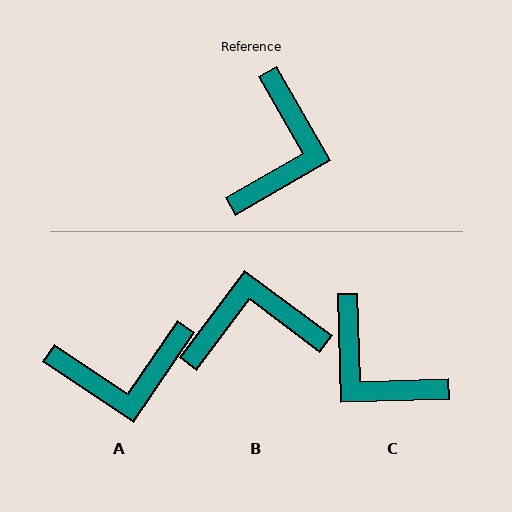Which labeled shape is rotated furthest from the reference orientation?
C, about 118 degrees away.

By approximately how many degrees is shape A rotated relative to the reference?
Approximately 64 degrees clockwise.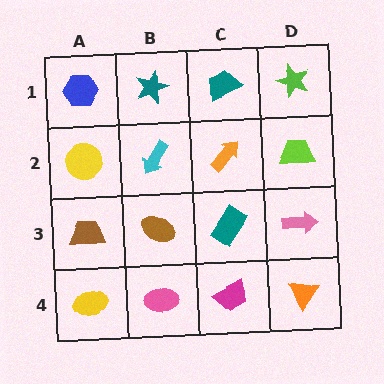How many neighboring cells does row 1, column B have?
3.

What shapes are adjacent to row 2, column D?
A lime star (row 1, column D), a pink arrow (row 3, column D), an orange arrow (row 2, column C).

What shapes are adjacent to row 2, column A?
A blue hexagon (row 1, column A), a brown trapezoid (row 3, column A), a cyan arrow (row 2, column B).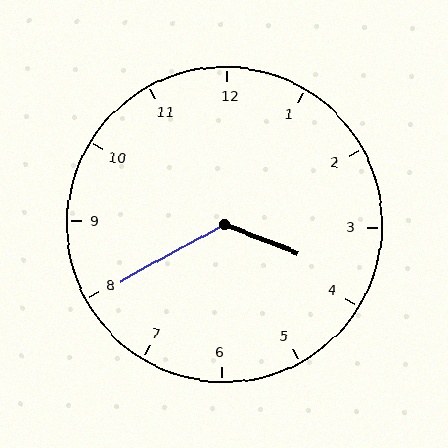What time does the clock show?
3:40.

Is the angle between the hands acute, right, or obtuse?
It is obtuse.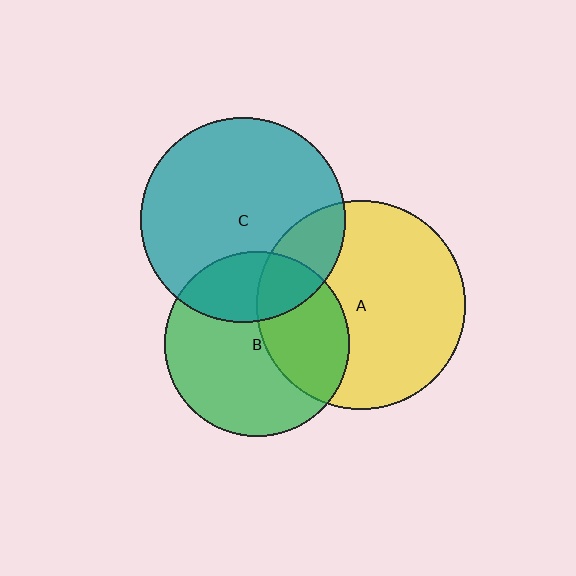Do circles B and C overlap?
Yes.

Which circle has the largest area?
Circle A (yellow).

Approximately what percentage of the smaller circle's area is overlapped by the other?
Approximately 25%.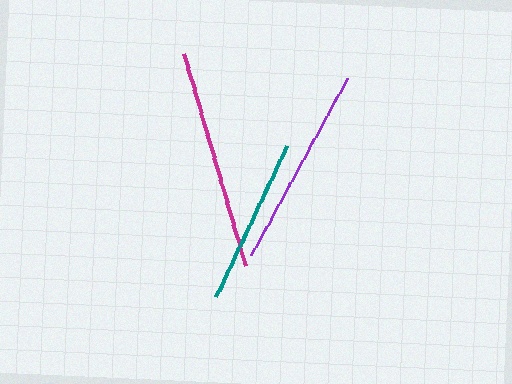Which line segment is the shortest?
The teal line is the shortest at approximately 167 pixels.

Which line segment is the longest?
The magenta line is the longest at approximately 221 pixels.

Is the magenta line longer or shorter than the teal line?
The magenta line is longer than the teal line.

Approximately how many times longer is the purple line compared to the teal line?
The purple line is approximately 1.2 times the length of the teal line.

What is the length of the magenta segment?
The magenta segment is approximately 221 pixels long.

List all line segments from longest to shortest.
From longest to shortest: magenta, purple, teal.